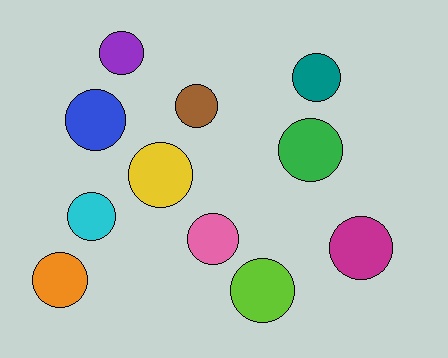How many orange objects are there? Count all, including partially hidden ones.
There is 1 orange object.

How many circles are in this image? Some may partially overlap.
There are 11 circles.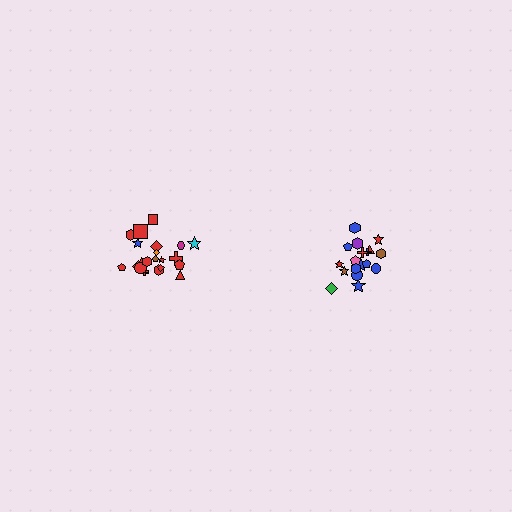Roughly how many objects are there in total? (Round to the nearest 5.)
Roughly 40 objects in total.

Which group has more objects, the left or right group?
The left group.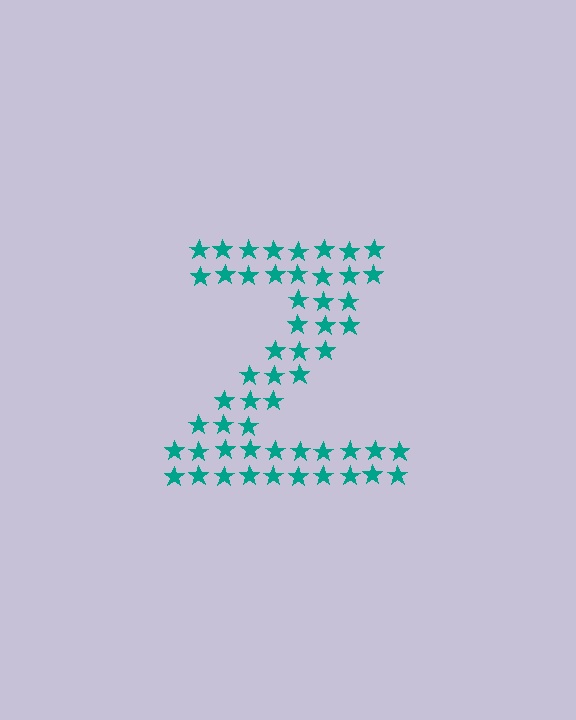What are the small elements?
The small elements are stars.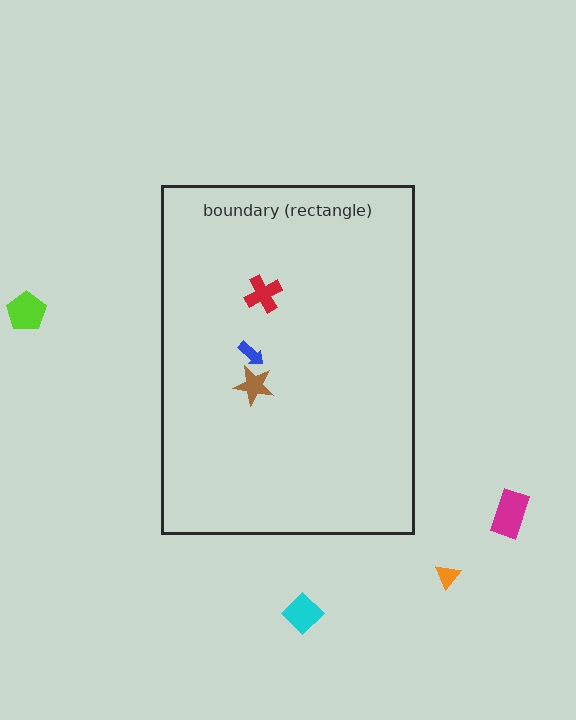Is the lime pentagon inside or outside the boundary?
Outside.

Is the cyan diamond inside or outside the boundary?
Outside.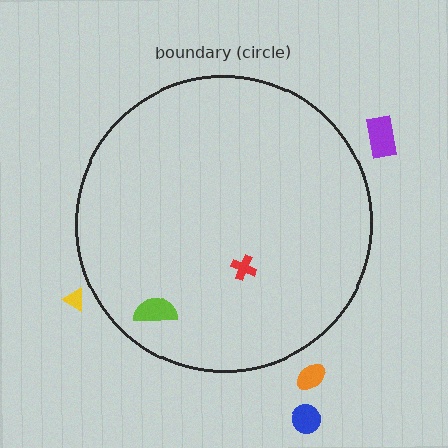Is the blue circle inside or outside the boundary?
Outside.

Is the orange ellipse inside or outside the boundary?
Outside.